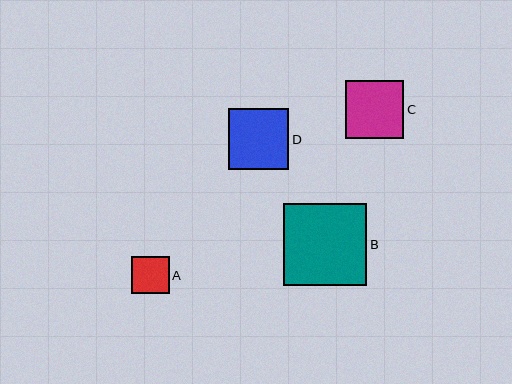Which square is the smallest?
Square A is the smallest with a size of approximately 38 pixels.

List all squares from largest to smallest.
From largest to smallest: B, D, C, A.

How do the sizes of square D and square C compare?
Square D and square C are approximately the same size.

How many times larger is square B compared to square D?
Square B is approximately 1.4 times the size of square D.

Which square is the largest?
Square B is the largest with a size of approximately 83 pixels.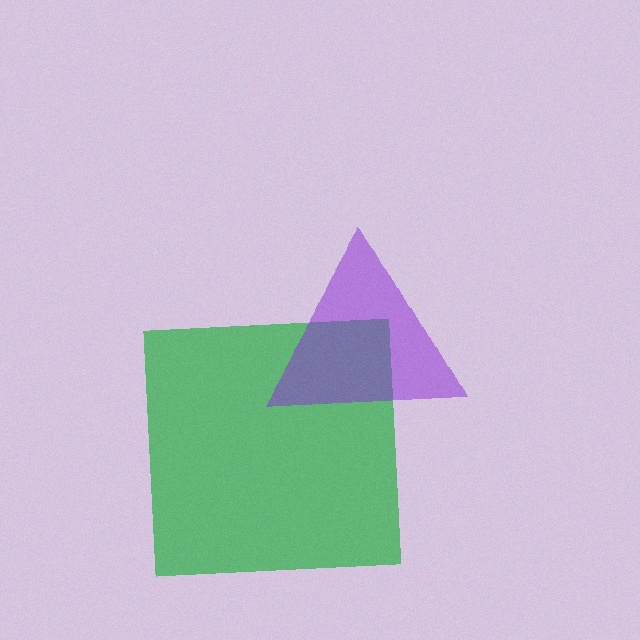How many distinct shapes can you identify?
There are 2 distinct shapes: a green square, a purple triangle.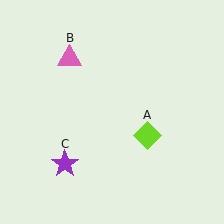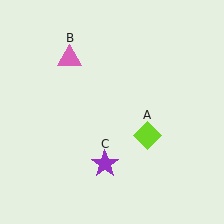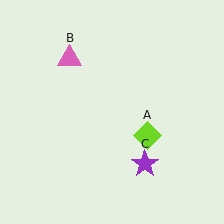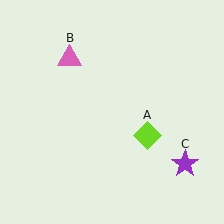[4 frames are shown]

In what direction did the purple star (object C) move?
The purple star (object C) moved right.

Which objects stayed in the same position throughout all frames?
Lime diamond (object A) and pink triangle (object B) remained stationary.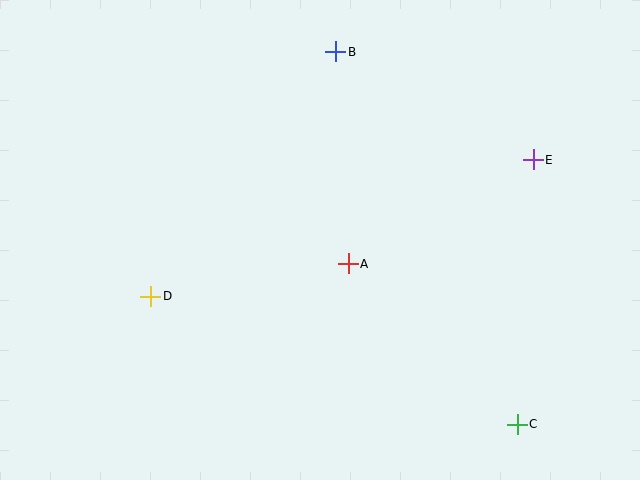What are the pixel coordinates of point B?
Point B is at (336, 52).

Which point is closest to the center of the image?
Point A at (348, 264) is closest to the center.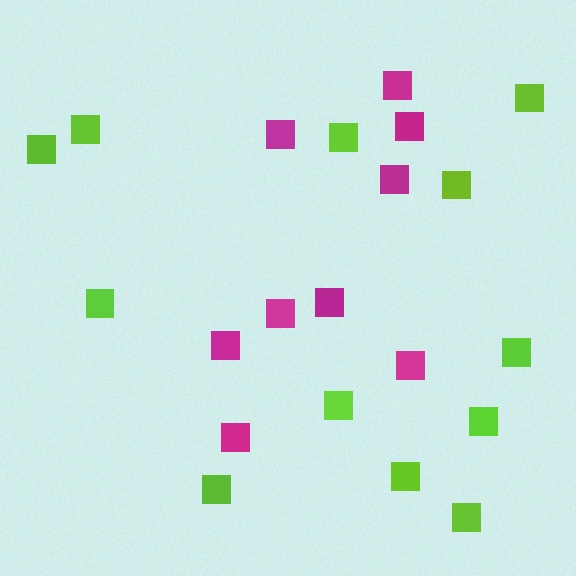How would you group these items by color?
There are 2 groups: one group of magenta squares (9) and one group of lime squares (12).